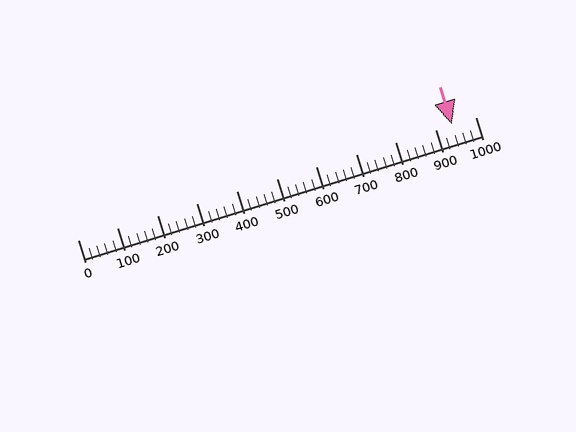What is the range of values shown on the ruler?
The ruler shows values from 0 to 1000.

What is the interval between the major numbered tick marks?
The major tick marks are spaced 100 units apart.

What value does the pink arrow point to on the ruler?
The pink arrow points to approximately 940.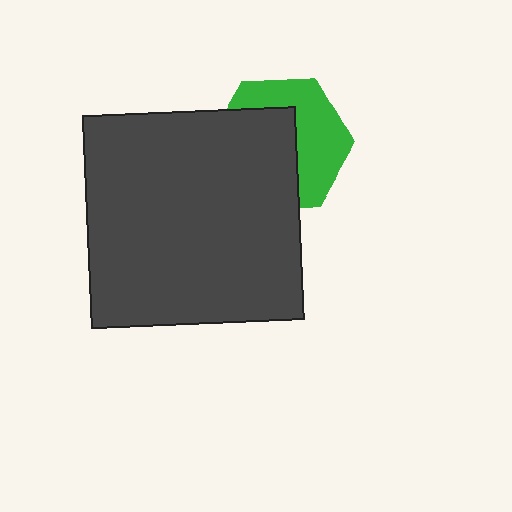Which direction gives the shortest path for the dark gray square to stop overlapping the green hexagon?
Moving toward the lower-left gives the shortest separation.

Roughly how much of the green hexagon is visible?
About half of it is visible (roughly 47%).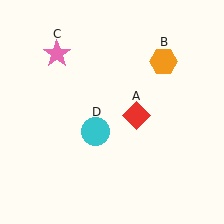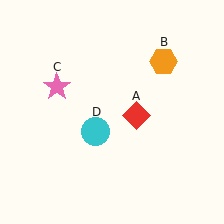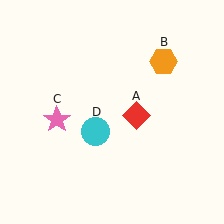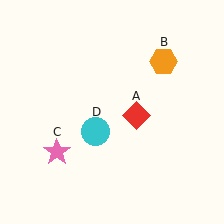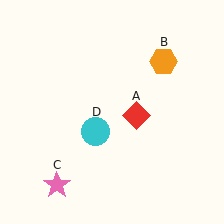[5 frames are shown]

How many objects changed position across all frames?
1 object changed position: pink star (object C).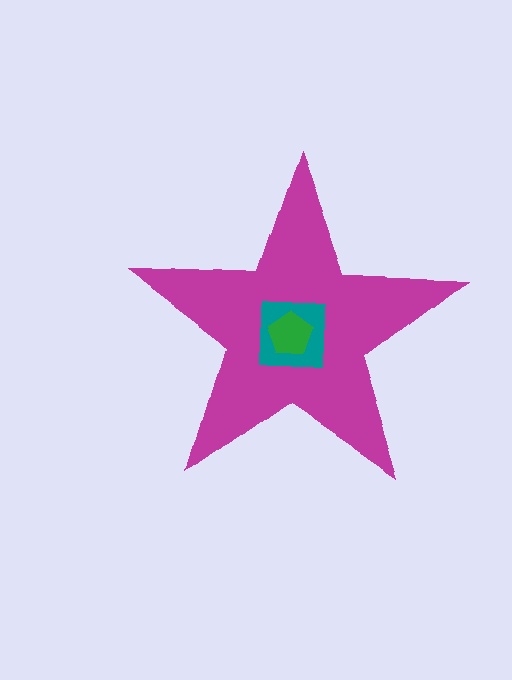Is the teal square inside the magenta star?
Yes.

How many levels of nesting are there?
3.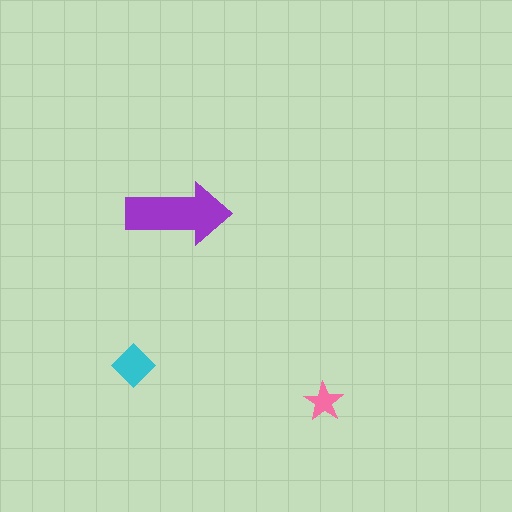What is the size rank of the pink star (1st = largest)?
3rd.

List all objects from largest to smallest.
The purple arrow, the cyan diamond, the pink star.